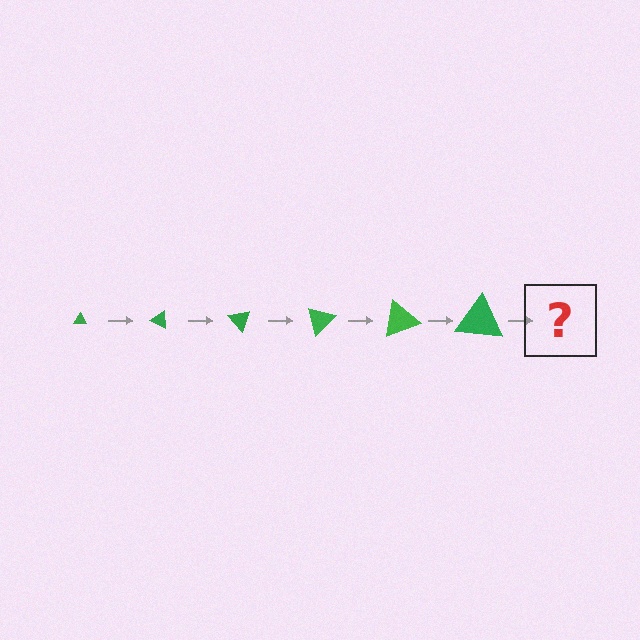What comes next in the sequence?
The next element should be a triangle, larger than the previous one and rotated 150 degrees from the start.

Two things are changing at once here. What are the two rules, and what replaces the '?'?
The two rules are that the triangle grows larger each step and it rotates 25 degrees each step. The '?' should be a triangle, larger than the previous one and rotated 150 degrees from the start.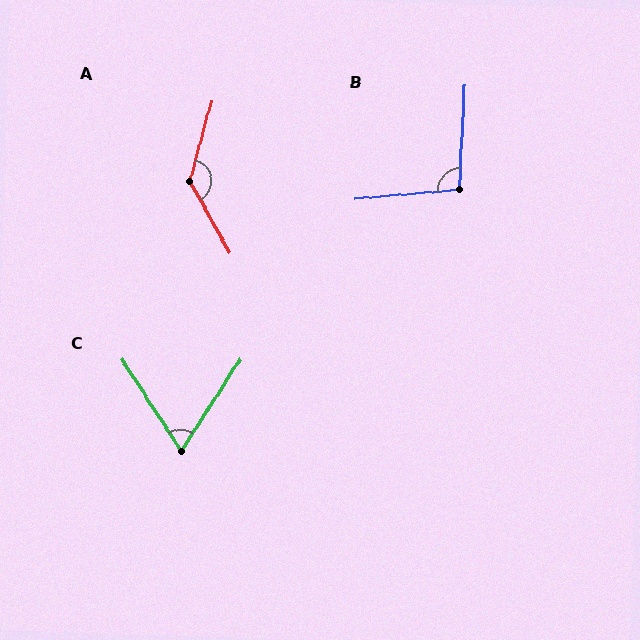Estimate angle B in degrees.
Approximately 98 degrees.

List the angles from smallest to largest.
C (66°), B (98°), A (135°).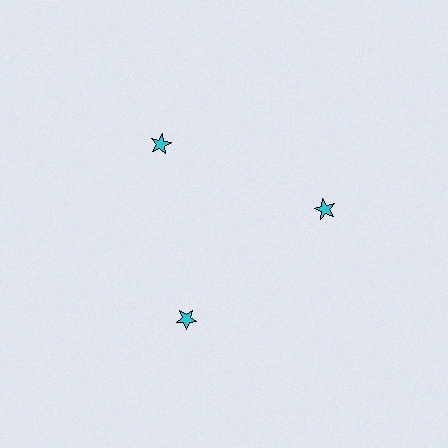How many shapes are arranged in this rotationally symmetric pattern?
There are 3 shapes, arranged in 3 groups of 1.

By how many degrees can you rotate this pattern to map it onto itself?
The pattern maps onto itself every 120 degrees of rotation.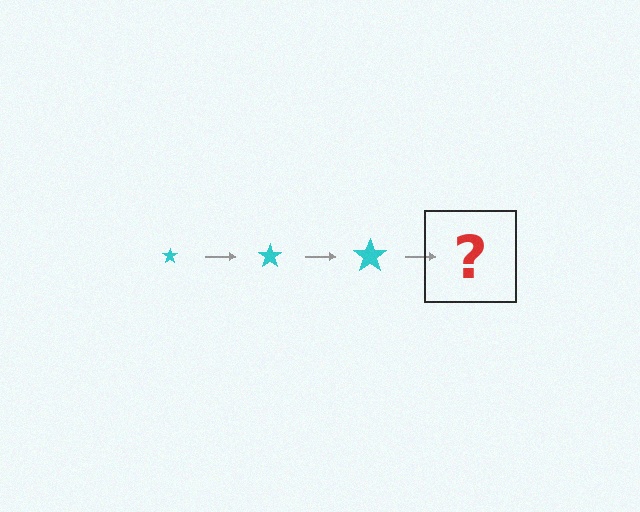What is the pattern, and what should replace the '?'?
The pattern is that the star gets progressively larger each step. The '?' should be a cyan star, larger than the previous one.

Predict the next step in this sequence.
The next step is a cyan star, larger than the previous one.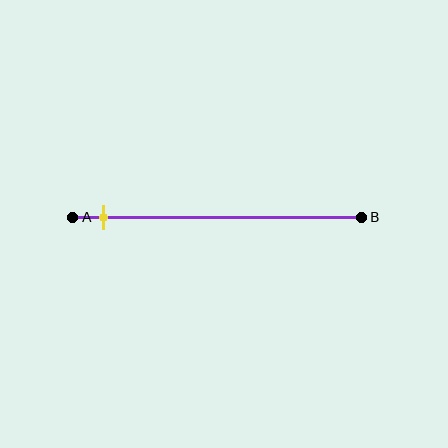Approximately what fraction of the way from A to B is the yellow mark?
The yellow mark is approximately 10% of the way from A to B.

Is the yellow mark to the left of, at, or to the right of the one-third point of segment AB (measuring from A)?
The yellow mark is to the left of the one-third point of segment AB.